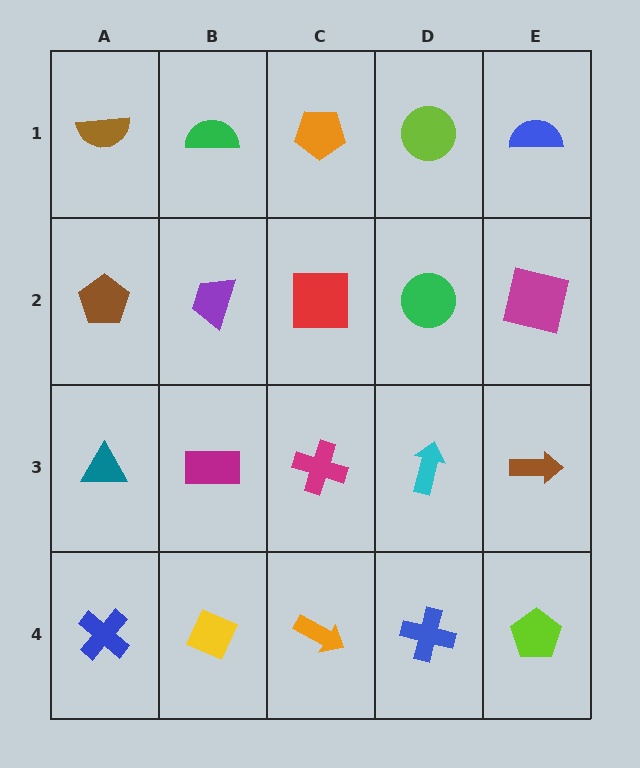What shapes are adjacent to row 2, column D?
A lime circle (row 1, column D), a cyan arrow (row 3, column D), a red square (row 2, column C), a magenta square (row 2, column E).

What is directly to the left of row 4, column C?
A yellow diamond.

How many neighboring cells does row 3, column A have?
3.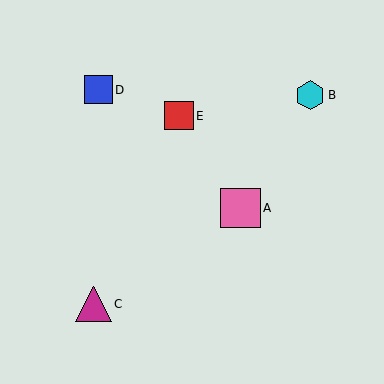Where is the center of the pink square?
The center of the pink square is at (241, 208).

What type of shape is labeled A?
Shape A is a pink square.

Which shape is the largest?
The pink square (labeled A) is the largest.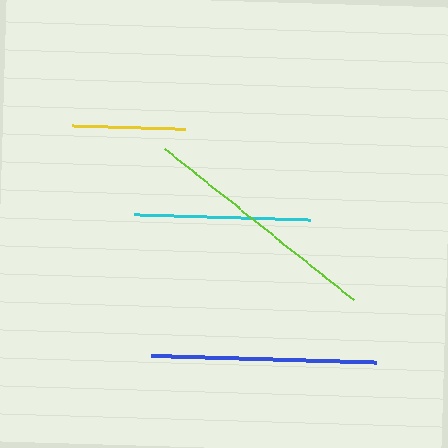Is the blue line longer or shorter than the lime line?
The lime line is longer than the blue line.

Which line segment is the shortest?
The yellow line is the shortest at approximately 113 pixels.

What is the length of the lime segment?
The lime segment is approximately 242 pixels long.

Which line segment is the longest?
The lime line is the longest at approximately 242 pixels.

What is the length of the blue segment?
The blue segment is approximately 225 pixels long.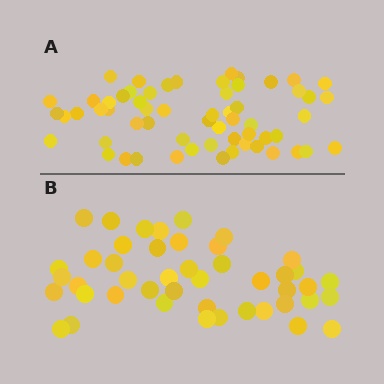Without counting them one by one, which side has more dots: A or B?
Region A (the top region) has more dots.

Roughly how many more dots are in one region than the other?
Region A has approximately 15 more dots than region B.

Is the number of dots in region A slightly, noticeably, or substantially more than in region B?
Region A has noticeably more, but not dramatically so. The ratio is roughly 1.3 to 1.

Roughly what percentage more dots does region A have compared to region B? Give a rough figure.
About 35% more.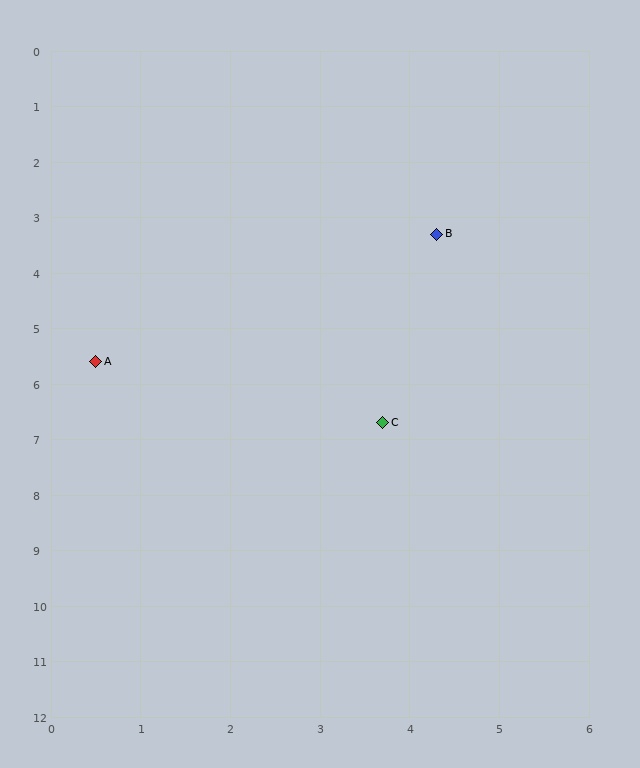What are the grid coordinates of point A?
Point A is at approximately (0.5, 5.6).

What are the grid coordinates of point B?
Point B is at approximately (4.3, 3.3).